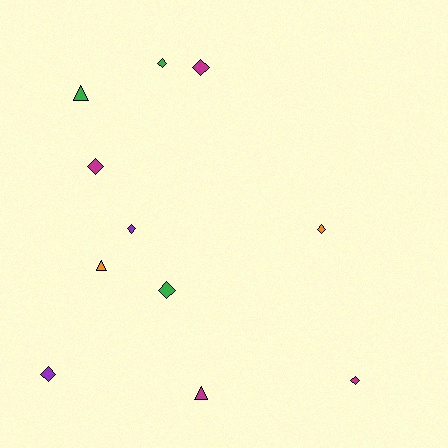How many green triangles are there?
There is 1 green triangle.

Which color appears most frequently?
Magenta, with 4 objects.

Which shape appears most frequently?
Diamond, with 8 objects.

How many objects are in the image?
There are 11 objects.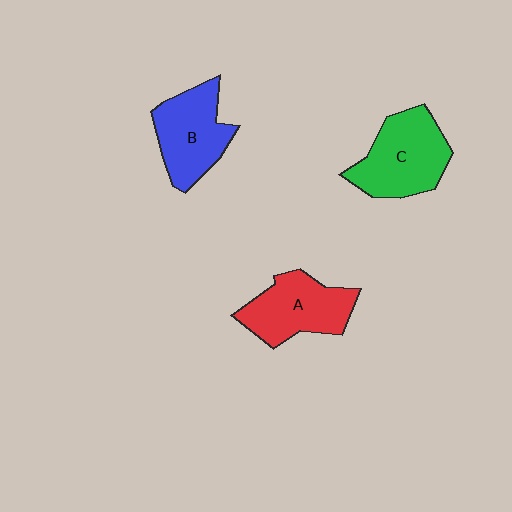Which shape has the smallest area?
Shape B (blue).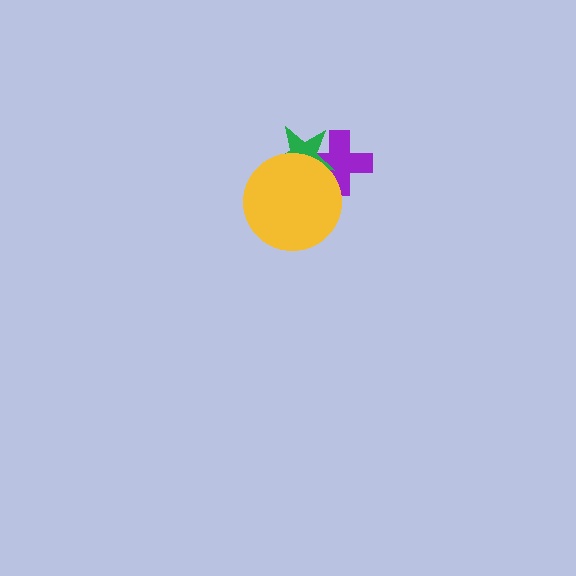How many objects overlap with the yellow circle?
2 objects overlap with the yellow circle.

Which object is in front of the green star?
The yellow circle is in front of the green star.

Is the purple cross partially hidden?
Yes, it is partially covered by another shape.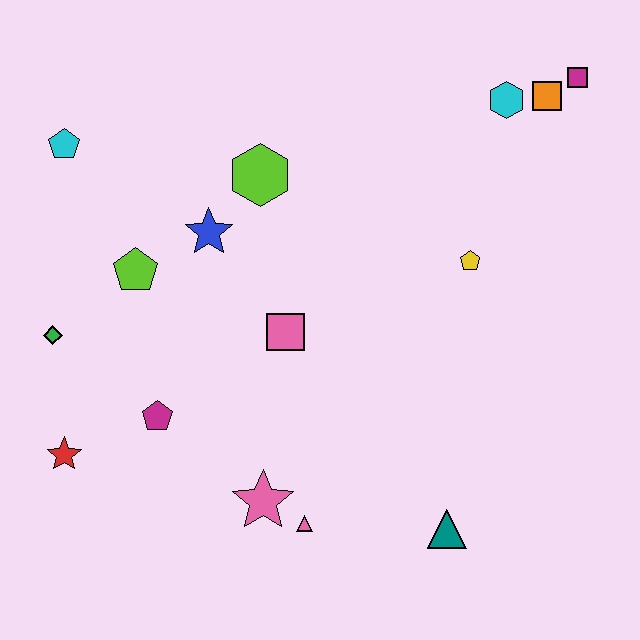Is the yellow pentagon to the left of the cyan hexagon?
Yes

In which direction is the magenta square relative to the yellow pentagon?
The magenta square is above the yellow pentagon.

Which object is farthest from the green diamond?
The magenta square is farthest from the green diamond.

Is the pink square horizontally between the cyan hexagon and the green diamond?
Yes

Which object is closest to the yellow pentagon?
The cyan hexagon is closest to the yellow pentagon.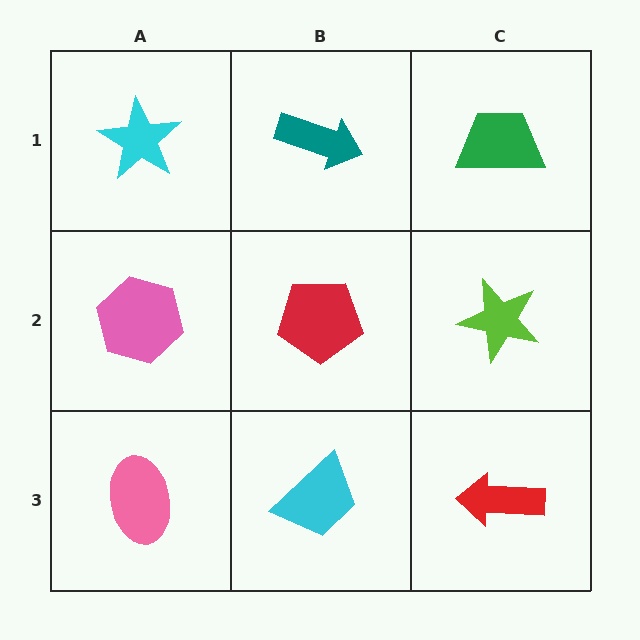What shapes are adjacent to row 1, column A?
A pink hexagon (row 2, column A), a teal arrow (row 1, column B).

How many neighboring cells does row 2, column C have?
3.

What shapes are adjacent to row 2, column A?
A cyan star (row 1, column A), a pink ellipse (row 3, column A), a red pentagon (row 2, column B).